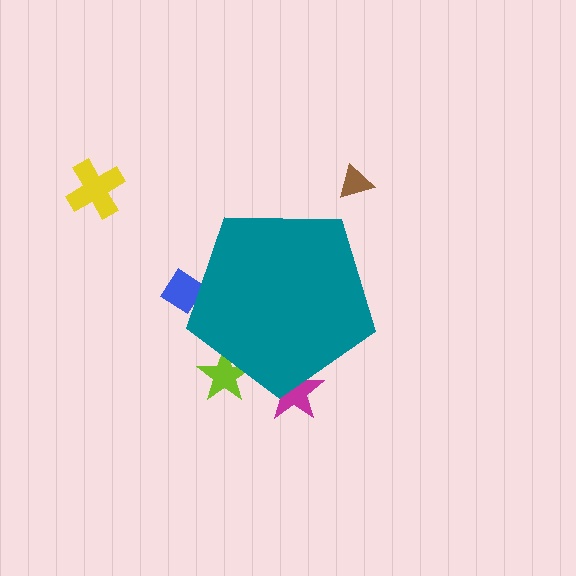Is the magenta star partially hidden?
Yes, the magenta star is partially hidden behind the teal pentagon.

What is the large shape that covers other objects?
A teal pentagon.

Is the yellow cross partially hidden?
No, the yellow cross is fully visible.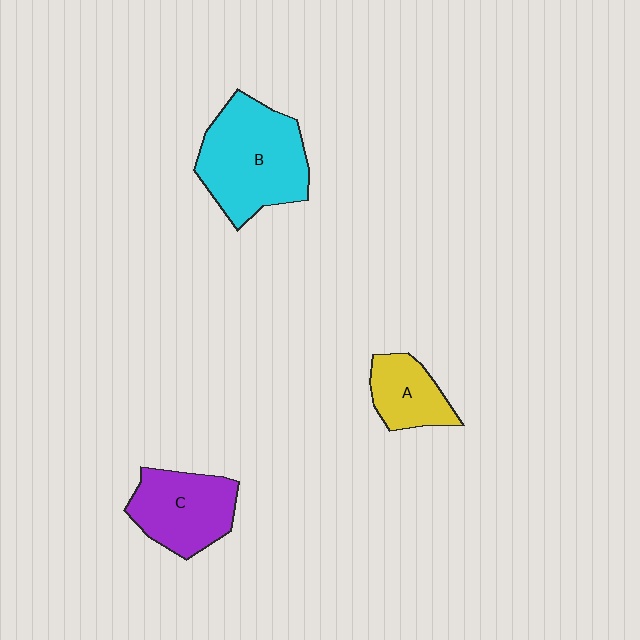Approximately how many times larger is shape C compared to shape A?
Approximately 1.5 times.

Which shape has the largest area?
Shape B (cyan).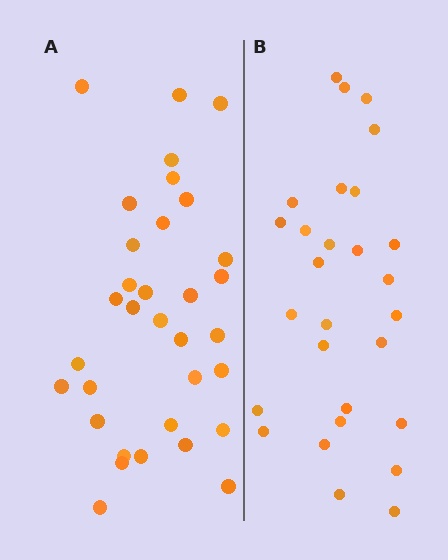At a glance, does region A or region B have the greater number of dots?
Region A (the left region) has more dots.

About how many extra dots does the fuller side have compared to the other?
Region A has about 5 more dots than region B.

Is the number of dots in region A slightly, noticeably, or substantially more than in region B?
Region A has only slightly more — the two regions are fairly close. The ratio is roughly 1.2 to 1.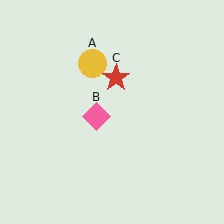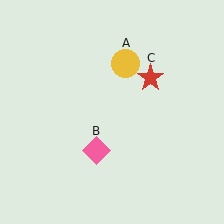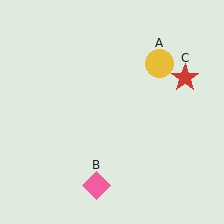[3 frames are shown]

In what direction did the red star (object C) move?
The red star (object C) moved right.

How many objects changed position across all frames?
3 objects changed position: yellow circle (object A), pink diamond (object B), red star (object C).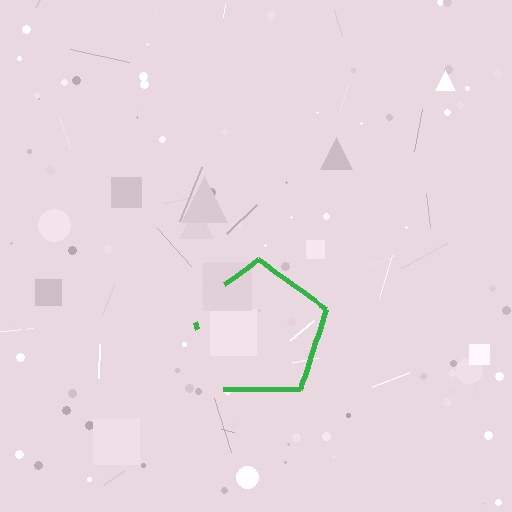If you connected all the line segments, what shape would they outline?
They would outline a pentagon.